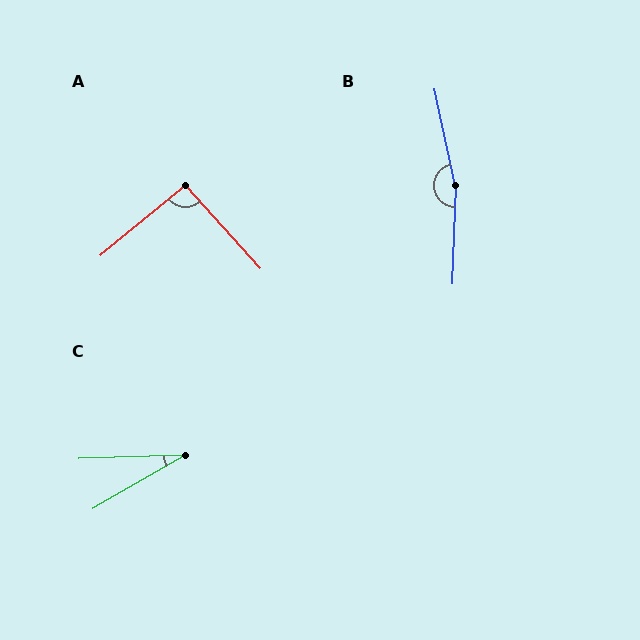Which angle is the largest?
B, at approximately 167 degrees.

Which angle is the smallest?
C, at approximately 28 degrees.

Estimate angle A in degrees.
Approximately 93 degrees.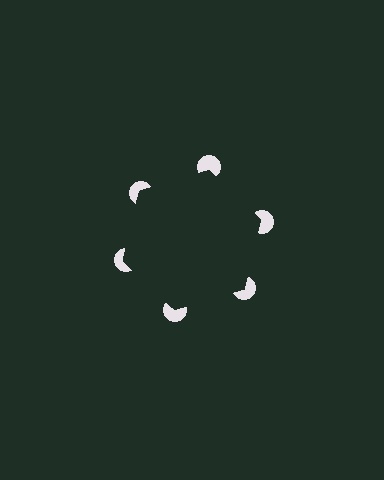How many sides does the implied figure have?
6 sides.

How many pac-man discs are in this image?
There are 6 — one at each vertex of the illusory hexagon.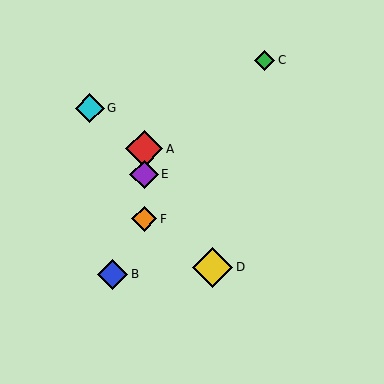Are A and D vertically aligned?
No, A is at x≈144 and D is at x≈213.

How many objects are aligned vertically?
3 objects (A, E, F) are aligned vertically.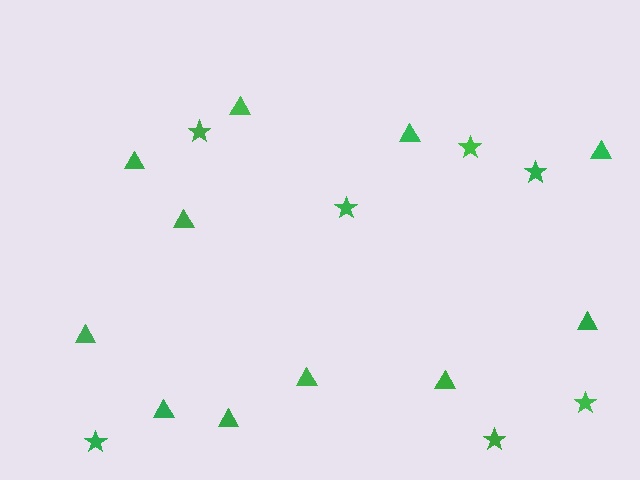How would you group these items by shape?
There are 2 groups: one group of stars (7) and one group of triangles (11).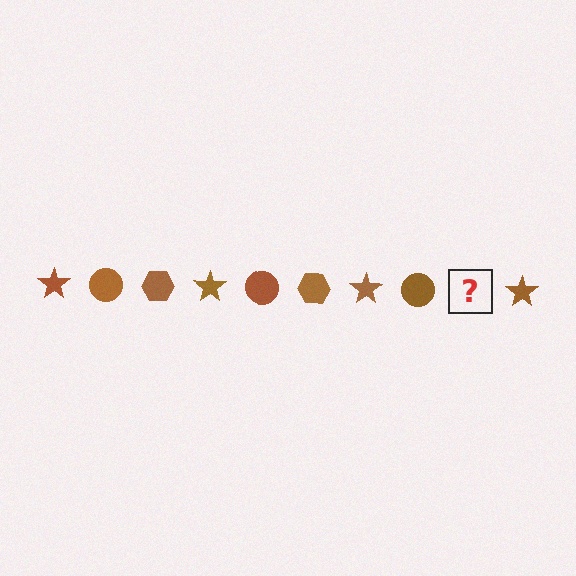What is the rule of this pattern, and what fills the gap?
The rule is that the pattern cycles through star, circle, hexagon shapes in brown. The gap should be filled with a brown hexagon.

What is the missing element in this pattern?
The missing element is a brown hexagon.